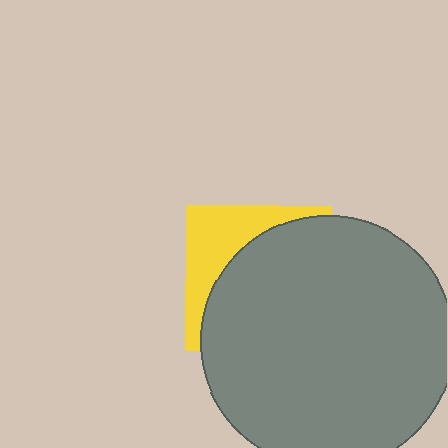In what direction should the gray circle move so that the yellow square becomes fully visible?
The gray circle should move toward the lower-right. That is the shortest direction to clear the overlap and leave the yellow square fully visible.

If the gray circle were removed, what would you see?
You would see the complete yellow square.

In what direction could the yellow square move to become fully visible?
The yellow square could move toward the upper-left. That would shift it out from behind the gray circle entirely.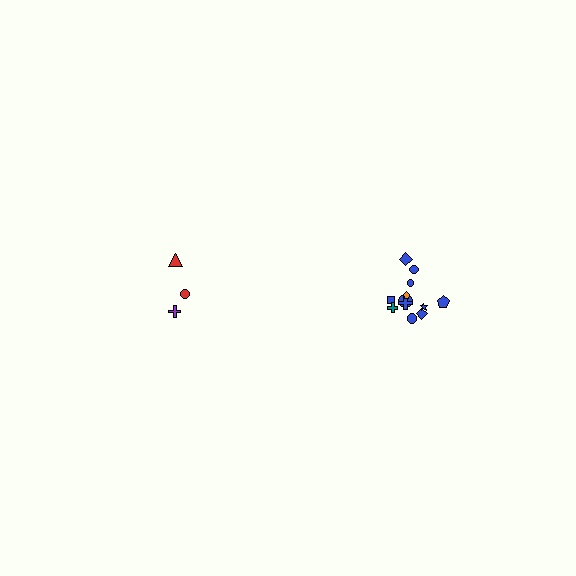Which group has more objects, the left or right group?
The right group.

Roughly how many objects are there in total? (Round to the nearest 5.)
Roughly 15 objects in total.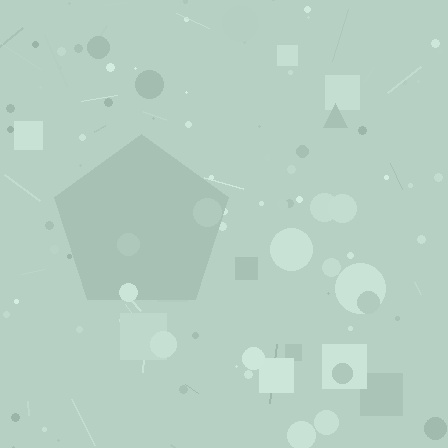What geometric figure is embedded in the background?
A pentagon is embedded in the background.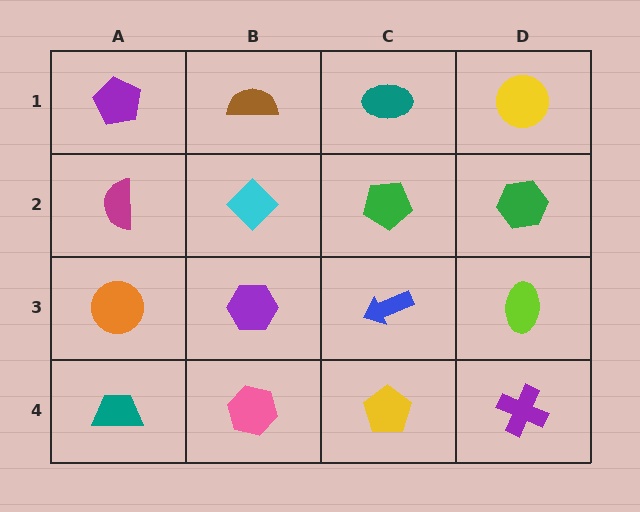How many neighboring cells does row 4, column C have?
3.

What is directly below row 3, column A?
A teal trapezoid.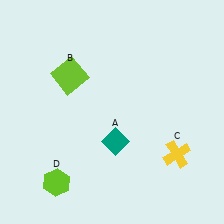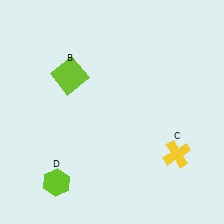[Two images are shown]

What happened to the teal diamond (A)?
The teal diamond (A) was removed in Image 2. It was in the bottom-right area of Image 1.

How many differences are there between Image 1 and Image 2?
There is 1 difference between the two images.